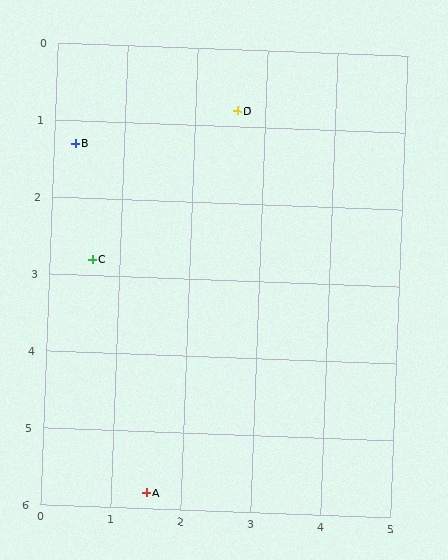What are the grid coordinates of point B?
Point B is at approximately (0.3, 1.3).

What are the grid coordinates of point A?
Point A is at approximately (1.5, 5.8).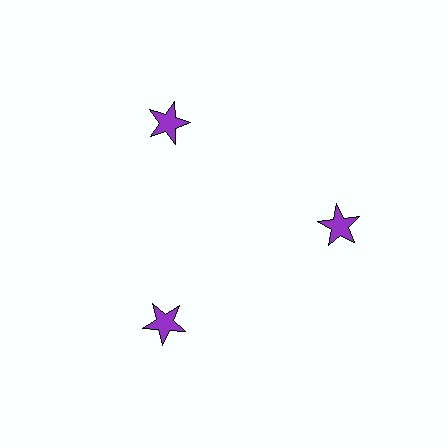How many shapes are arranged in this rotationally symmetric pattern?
There are 3 shapes, arranged in 3 groups of 1.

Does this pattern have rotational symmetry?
Yes, this pattern has 3-fold rotational symmetry. It looks the same after rotating 120 degrees around the center.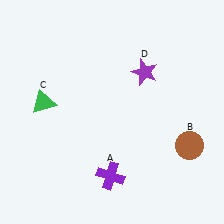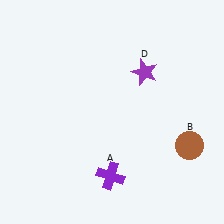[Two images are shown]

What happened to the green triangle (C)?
The green triangle (C) was removed in Image 2. It was in the top-left area of Image 1.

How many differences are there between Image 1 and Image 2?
There is 1 difference between the two images.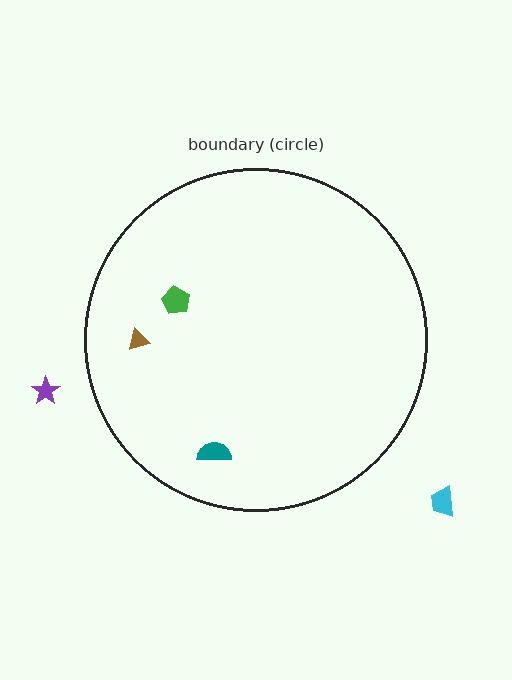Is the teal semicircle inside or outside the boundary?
Inside.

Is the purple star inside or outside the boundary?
Outside.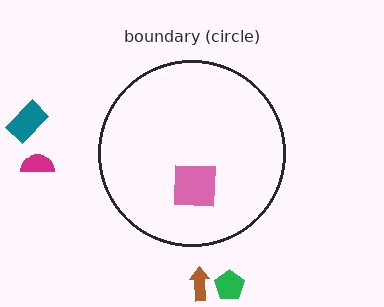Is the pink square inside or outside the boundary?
Inside.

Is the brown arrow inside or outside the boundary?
Outside.